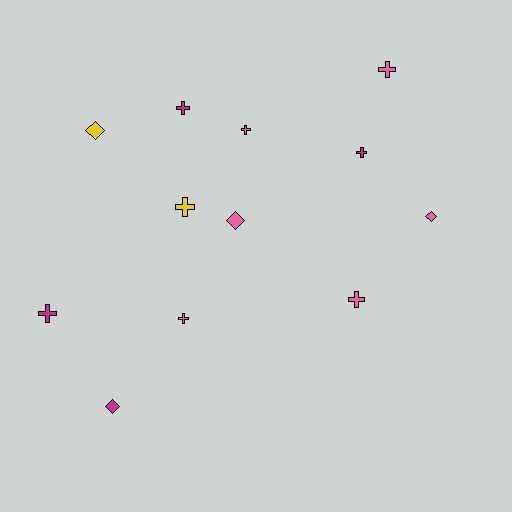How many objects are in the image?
There are 12 objects.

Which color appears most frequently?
Pink, with 6 objects.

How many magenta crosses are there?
There are 3 magenta crosses.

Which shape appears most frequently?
Cross, with 8 objects.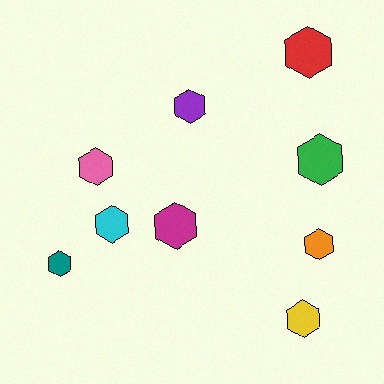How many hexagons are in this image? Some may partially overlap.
There are 9 hexagons.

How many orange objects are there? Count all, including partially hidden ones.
There is 1 orange object.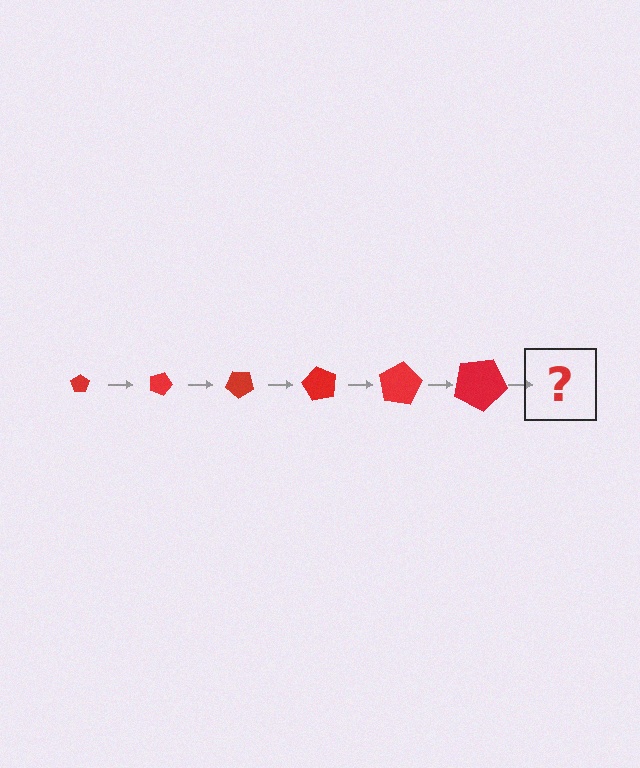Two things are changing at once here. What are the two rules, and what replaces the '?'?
The two rules are that the pentagon grows larger each step and it rotates 20 degrees each step. The '?' should be a pentagon, larger than the previous one and rotated 120 degrees from the start.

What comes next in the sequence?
The next element should be a pentagon, larger than the previous one and rotated 120 degrees from the start.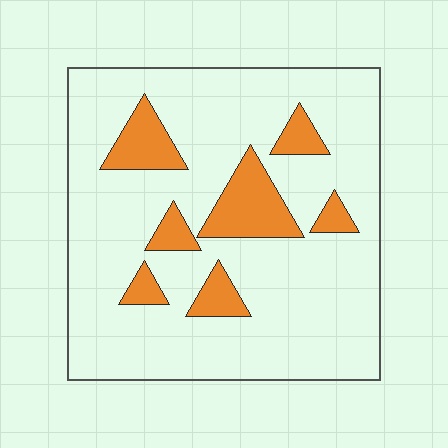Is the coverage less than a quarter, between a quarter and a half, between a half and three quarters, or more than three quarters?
Less than a quarter.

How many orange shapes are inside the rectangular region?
7.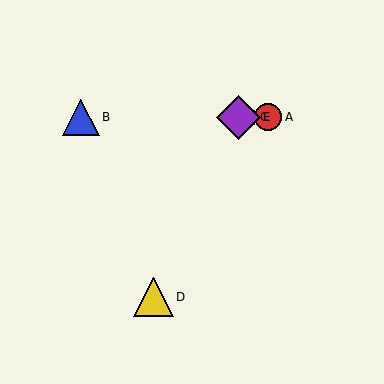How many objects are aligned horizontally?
4 objects (A, B, C, E) are aligned horizontally.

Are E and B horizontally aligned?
Yes, both are at y≈117.